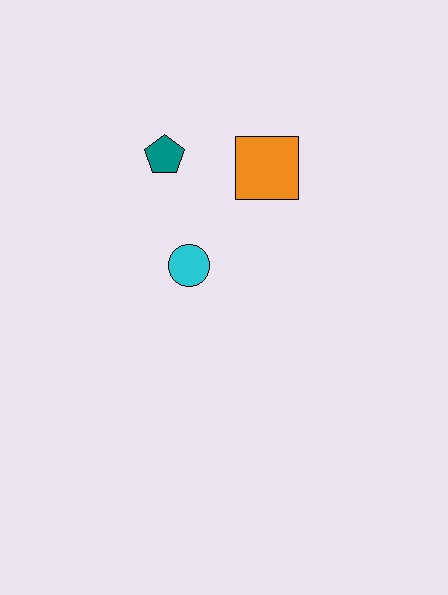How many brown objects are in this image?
There are no brown objects.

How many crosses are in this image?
There are no crosses.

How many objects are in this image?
There are 3 objects.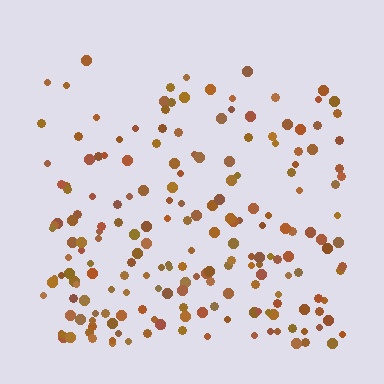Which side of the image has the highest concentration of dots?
The bottom.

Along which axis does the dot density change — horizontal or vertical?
Vertical.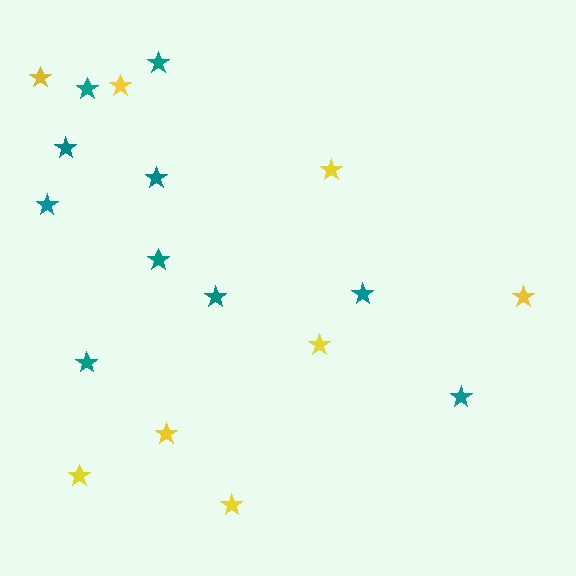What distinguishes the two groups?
There are 2 groups: one group of teal stars (10) and one group of yellow stars (8).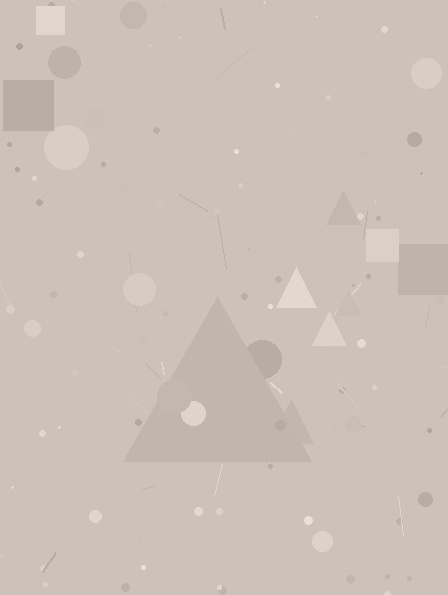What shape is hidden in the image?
A triangle is hidden in the image.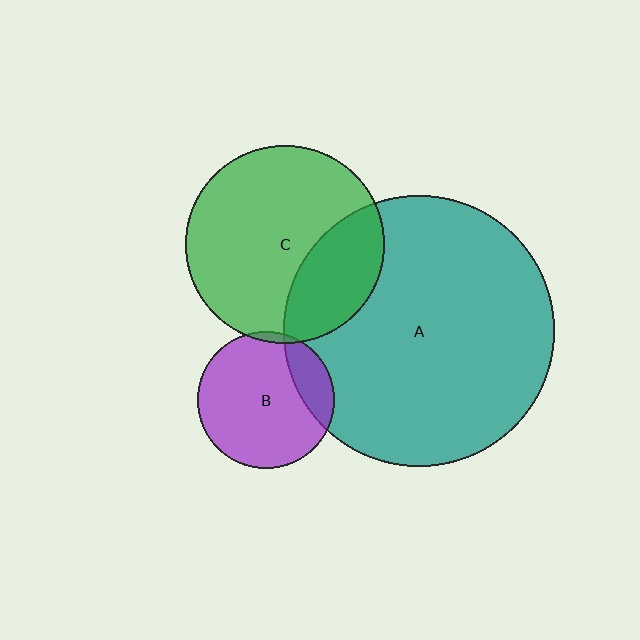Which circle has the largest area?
Circle A (teal).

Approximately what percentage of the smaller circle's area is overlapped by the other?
Approximately 5%.